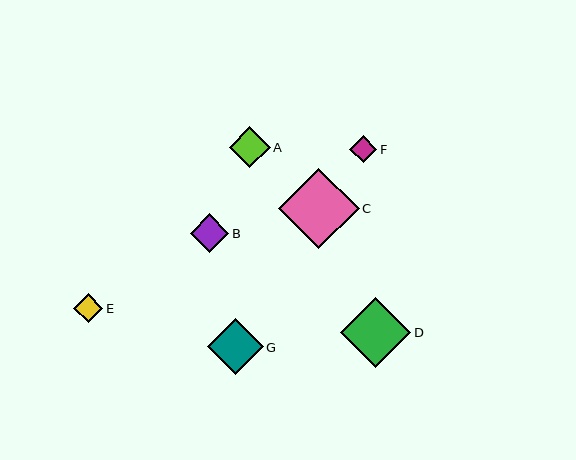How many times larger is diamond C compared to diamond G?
Diamond C is approximately 1.4 times the size of diamond G.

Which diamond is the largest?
Diamond C is the largest with a size of approximately 80 pixels.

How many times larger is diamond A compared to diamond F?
Diamond A is approximately 1.5 times the size of diamond F.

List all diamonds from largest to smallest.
From largest to smallest: C, D, G, A, B, E, F.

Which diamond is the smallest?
Diamond F is the smallest with a size of approximately 27 pixels.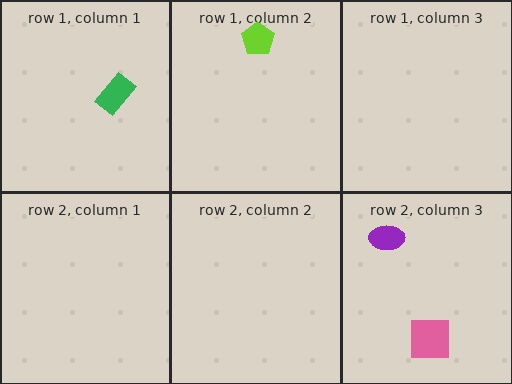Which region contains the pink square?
The row 2, column 3 region.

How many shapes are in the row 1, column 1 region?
1.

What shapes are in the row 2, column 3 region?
The pink square, the purple ellipse.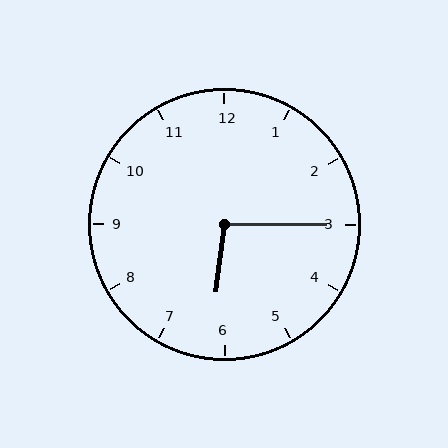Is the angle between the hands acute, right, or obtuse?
It is obtuse.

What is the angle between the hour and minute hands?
Approximately 98 degrees.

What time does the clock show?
6:15.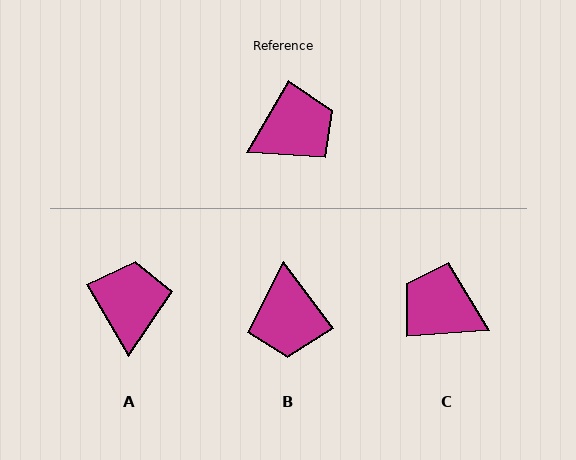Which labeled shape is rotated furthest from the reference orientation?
C, about 125 degrees away.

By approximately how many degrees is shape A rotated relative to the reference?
Approximately 60 degrees counter-clockwise.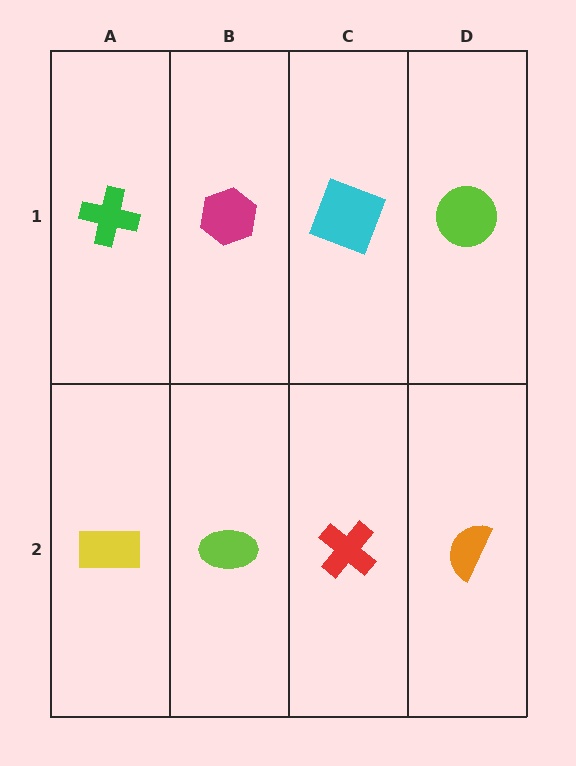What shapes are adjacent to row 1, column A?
A yellow rectangle (row 2, column A), a magenta hexagon (row 1, column B).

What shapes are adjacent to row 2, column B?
A magenta hexagon (row 1, column B), a yellow rectangle (row 2, column A), a red cross (row 2, column C).